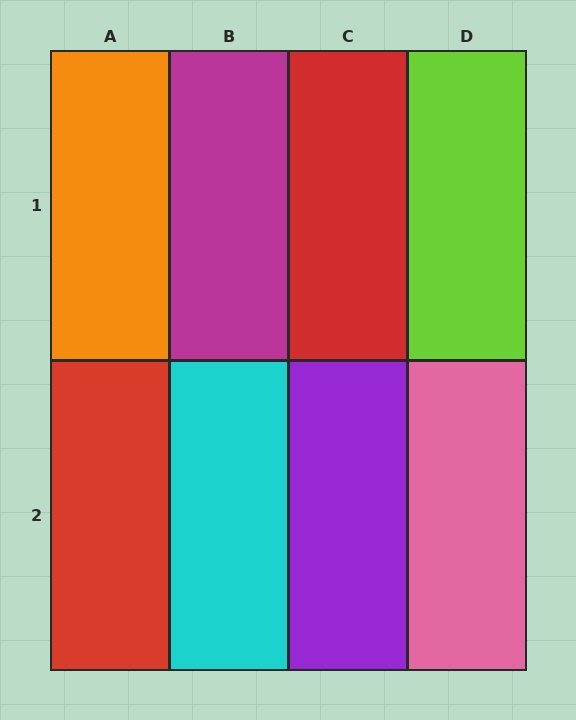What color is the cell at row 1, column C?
Red.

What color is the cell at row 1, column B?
Magenta.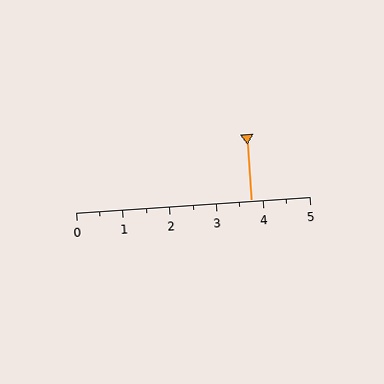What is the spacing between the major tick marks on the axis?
The major ticks are spaced 1 apart.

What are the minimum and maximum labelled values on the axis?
The axis runs from 0 to 5.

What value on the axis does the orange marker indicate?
The marker indicates approximately 3.8.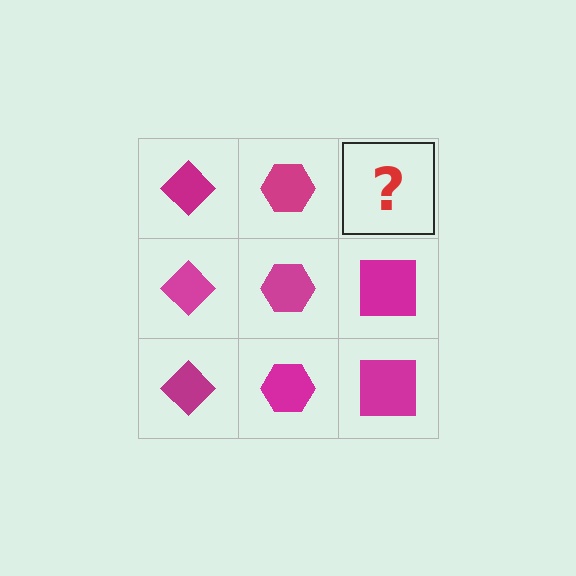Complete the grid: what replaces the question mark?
The question mark should be replaced with a magenta square.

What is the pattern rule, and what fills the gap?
The rule is that each column has a consistent shape. The gap should be filled with a magenta square.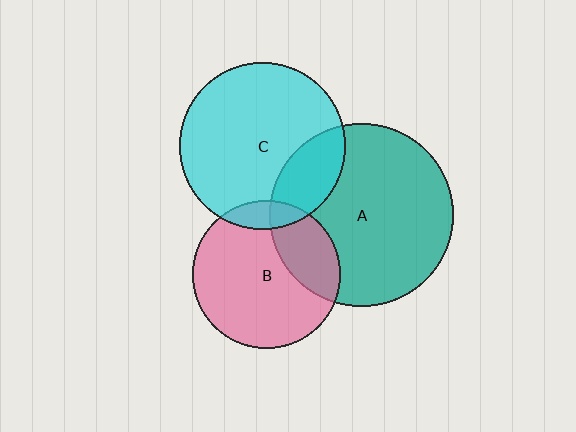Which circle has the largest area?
Circle A (teal).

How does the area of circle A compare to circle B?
Approximately 1.5 times.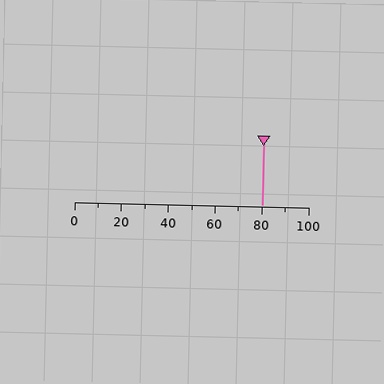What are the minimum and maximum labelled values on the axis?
The axis runs from 0 to 100.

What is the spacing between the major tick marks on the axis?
The major ticks are spaced 20 apart.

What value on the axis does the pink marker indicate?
The marker indicates approximately 80.